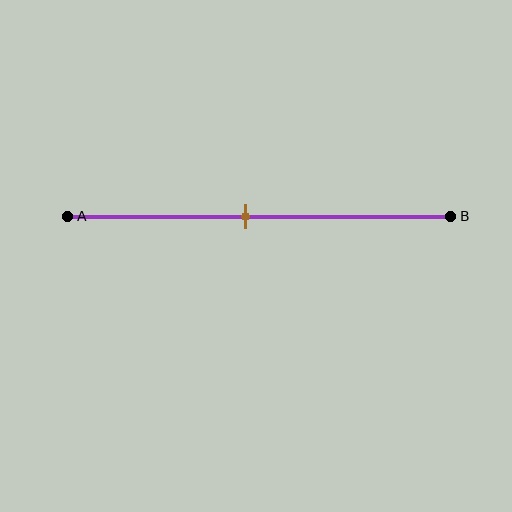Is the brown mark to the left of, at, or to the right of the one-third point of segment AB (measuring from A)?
The brown mark is to the right of the one-third point of segment AB.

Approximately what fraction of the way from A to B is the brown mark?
The brown mark is approximately 45% of the way from A to B.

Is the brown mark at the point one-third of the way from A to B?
No, the mark is at about 45% from A, not at the 33% one-third point.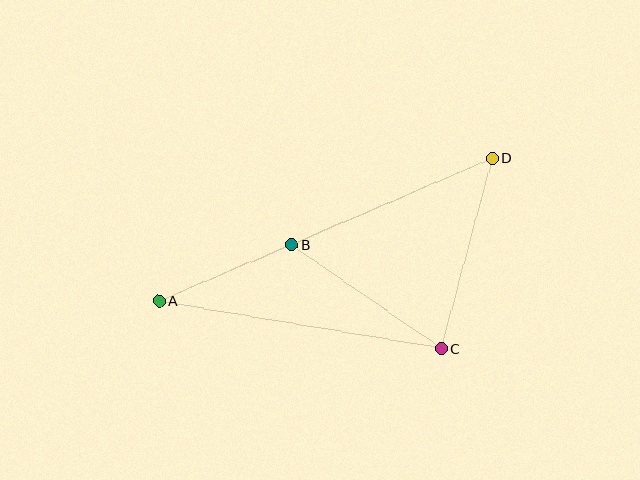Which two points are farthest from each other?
Points A and D are farthest from each other.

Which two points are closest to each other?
Points A and B are closest to each other.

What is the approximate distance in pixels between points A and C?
The distance between A and C is approximately 286 pixels.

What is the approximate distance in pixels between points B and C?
The distance between B and C is approximately 182 pixels.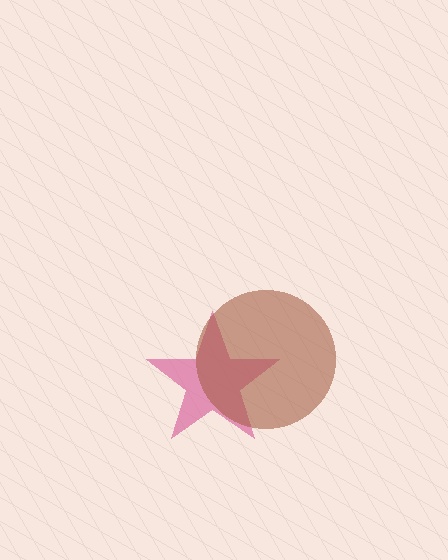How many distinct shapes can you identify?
There are 2 distinct shapes: a pink star, a brown circle.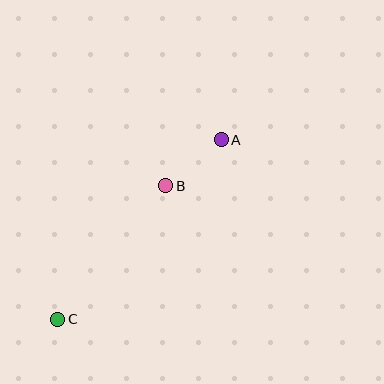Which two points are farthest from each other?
Points A and C are farthest from each other.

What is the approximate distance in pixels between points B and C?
The distance between B and C is approximately 171 pixels.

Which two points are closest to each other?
Points A and B are closest to each other.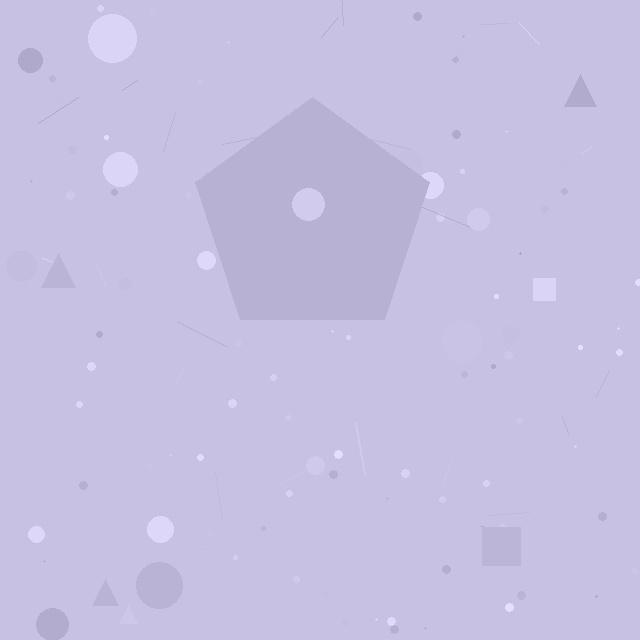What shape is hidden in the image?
A pentagon is hidden in the image.